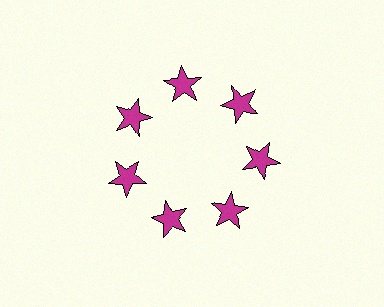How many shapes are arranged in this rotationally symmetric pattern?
There are 7 shapes, arranged in 7 groups of 1.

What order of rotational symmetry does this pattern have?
This pattern has 7-fold rotational symmetry.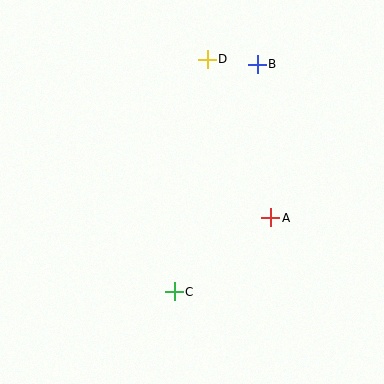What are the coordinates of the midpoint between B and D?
The midpoint between B and D is at (232, 62).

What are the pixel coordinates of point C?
Point C is at (174, 292).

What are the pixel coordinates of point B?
Point B is at (257, 64).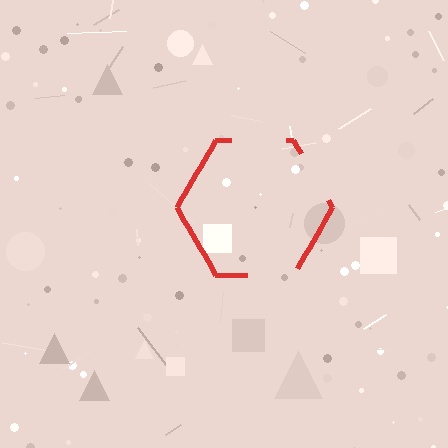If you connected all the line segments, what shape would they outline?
They would outline a hexagon.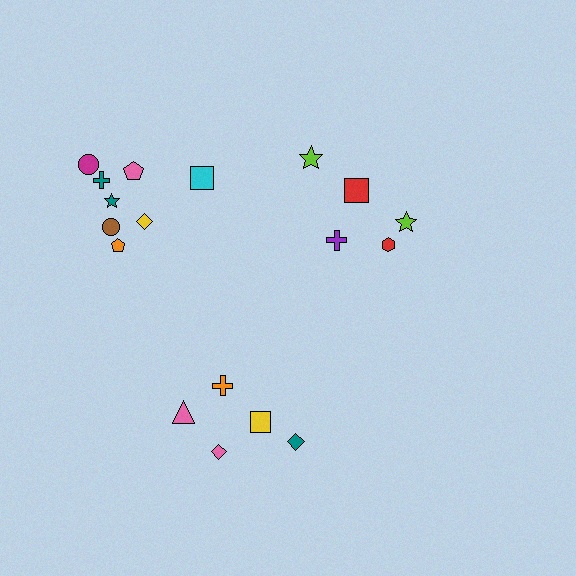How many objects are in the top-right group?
There are 5 objects.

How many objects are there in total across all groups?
There are 18 objects.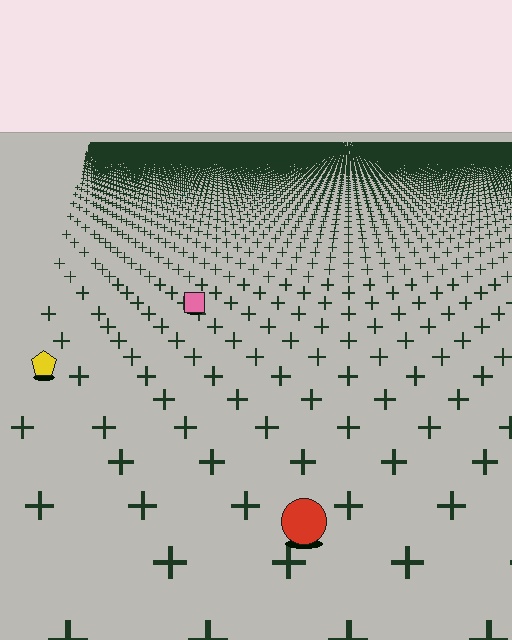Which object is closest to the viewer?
The red circle is closest. The texture marks near it are larger and more spread out.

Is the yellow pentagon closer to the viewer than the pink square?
Yes. The yellow pentagon is closer — you can tell from the texture gradient: the ground texture is coarser near it.